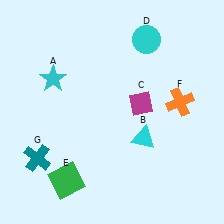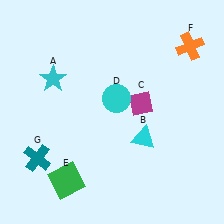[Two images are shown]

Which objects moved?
The objects that moved are: the cyan circle (D), the orange cross (F).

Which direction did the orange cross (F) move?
The orange cross (F) moved up.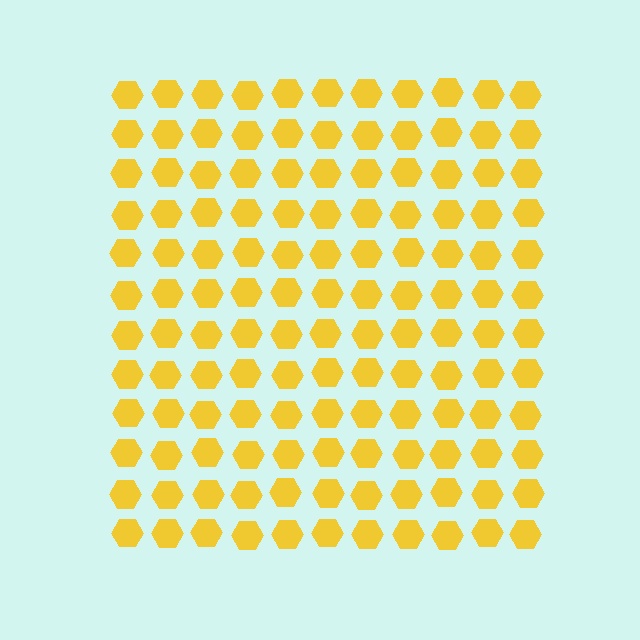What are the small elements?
The small elements are hexagons.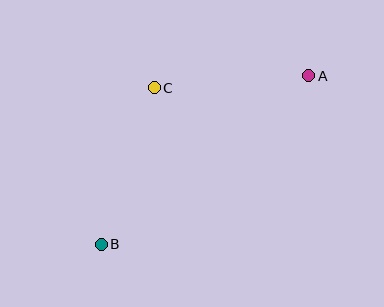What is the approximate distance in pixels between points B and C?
The distance between B and C is approximately 165 pixels.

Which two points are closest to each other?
Points A and C are closest to each other.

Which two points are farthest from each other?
Points A and B are farthest from each other.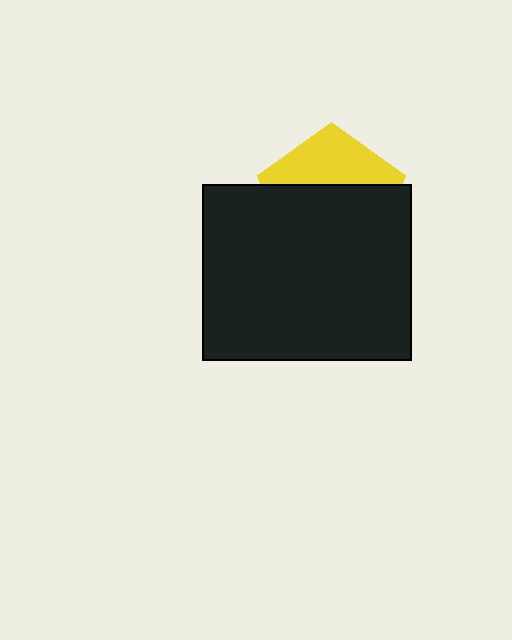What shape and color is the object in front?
The object in front is a black rectangle.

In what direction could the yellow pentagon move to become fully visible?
The yellow pentagon could move up. That would shift it out from behind the black rectangle entirely.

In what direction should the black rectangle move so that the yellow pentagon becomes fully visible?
The black rectangle should move down. That is the shortest direction to clear the overlap and leave the yellow pentagon fully visible.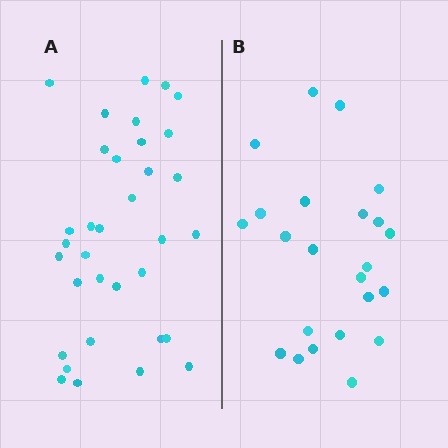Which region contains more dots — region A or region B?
Region A (the left region) has more dots.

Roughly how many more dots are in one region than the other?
Region A has roughly 12 or so more dots than region B.